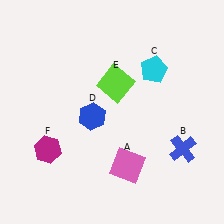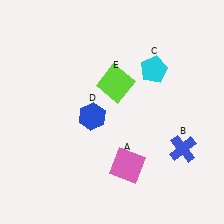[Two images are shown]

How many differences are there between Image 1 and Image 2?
There is 1 difference between the two images.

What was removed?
The magenta hexagon (F) was removed in Image 2.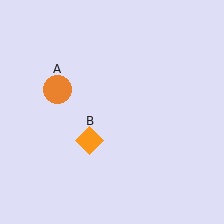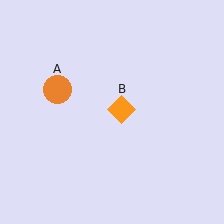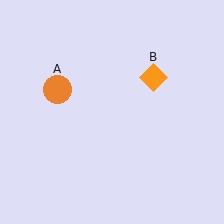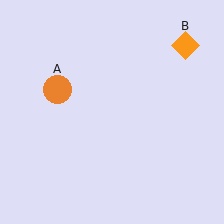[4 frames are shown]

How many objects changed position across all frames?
1 object changed position: orange diamond (object B).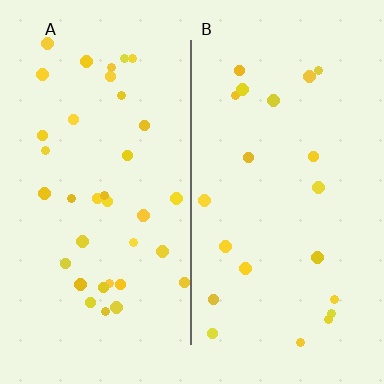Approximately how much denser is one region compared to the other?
Approximately 1.7× — region A over region B.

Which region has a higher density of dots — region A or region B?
A (the left).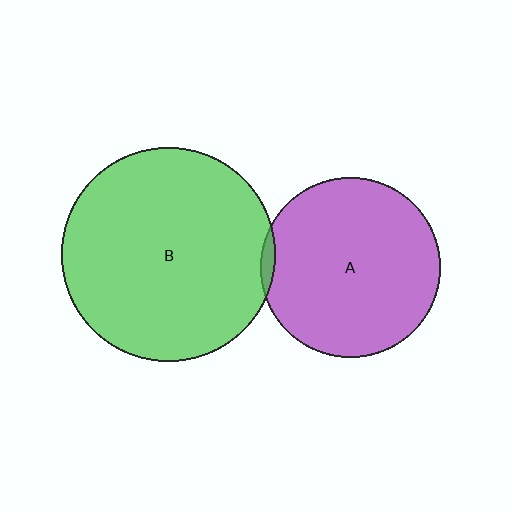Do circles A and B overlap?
Yes.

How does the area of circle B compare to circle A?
Approximately 1.4 times.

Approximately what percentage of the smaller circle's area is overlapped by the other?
Approximately 5%.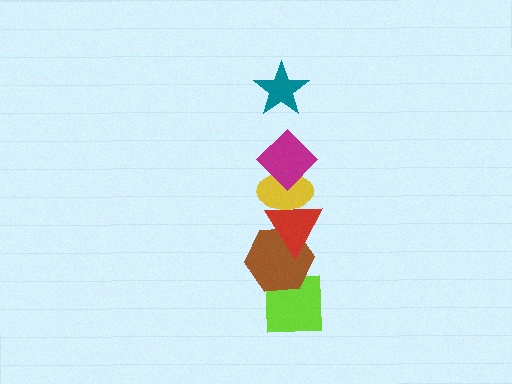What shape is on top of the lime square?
The brown hexagon is on top of the lime square.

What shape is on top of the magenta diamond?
The teal star is on top of the magenta diamond.